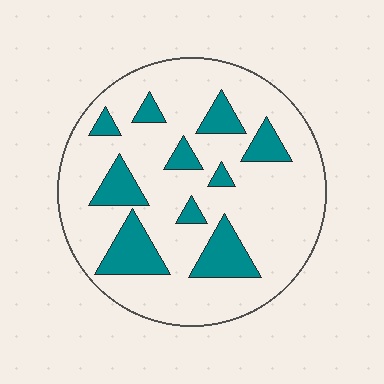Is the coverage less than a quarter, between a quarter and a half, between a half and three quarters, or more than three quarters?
Less than a quarter.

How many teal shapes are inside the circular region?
10.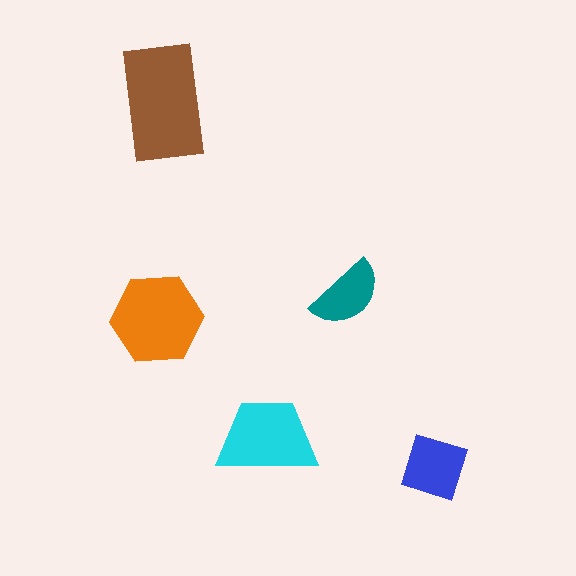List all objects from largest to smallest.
The brown rectangle, the orange hexagon, the cyan trapezoid, the blue square, the teal semicircle.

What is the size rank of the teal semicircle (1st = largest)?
5th.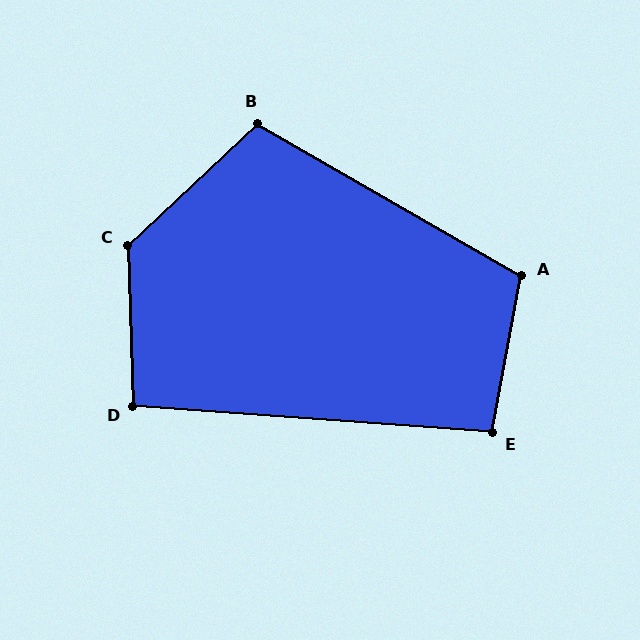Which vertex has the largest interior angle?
C, at approximately 131 degrees.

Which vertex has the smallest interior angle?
D, at approximately 96 degrees.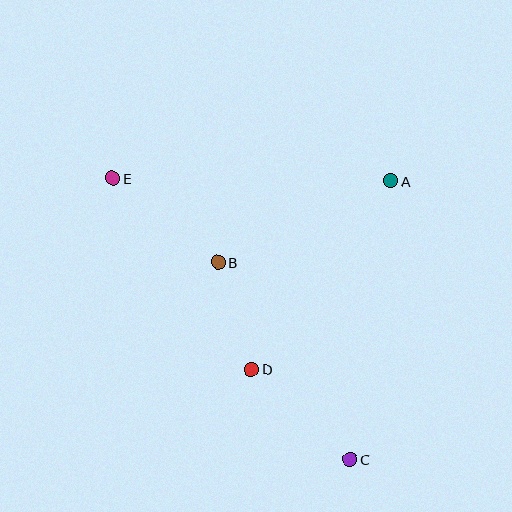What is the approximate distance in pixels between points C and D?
The distance between C and D is approximately 134 pixels.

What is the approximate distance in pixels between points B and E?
The distance between B and E is approximately 135 pixels.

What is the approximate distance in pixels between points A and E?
The distance between A and E is approximately 278 pixels.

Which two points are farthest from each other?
Points C and E are farthest from each other.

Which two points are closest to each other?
Points B and D are closest to each other.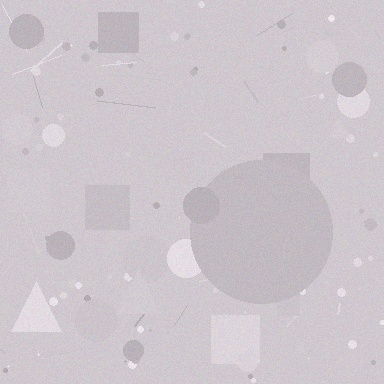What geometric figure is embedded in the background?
A circle is embedded in the background.